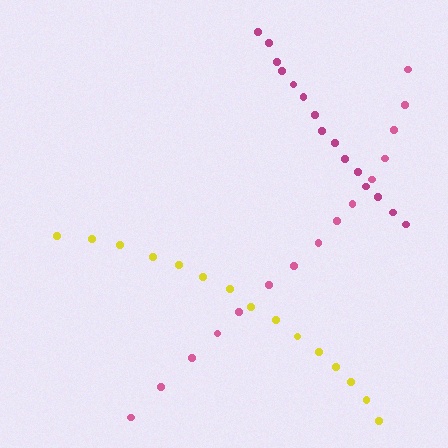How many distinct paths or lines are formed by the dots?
There are 3 distinct paths.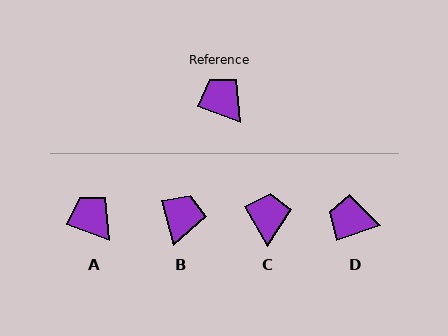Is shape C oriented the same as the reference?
No, it is off by about 39 degrees.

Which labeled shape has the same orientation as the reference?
A.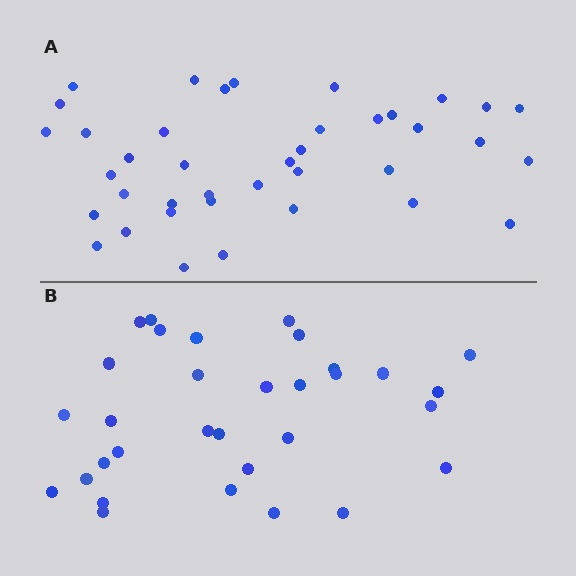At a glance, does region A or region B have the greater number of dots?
Region A (the top region) has more dots.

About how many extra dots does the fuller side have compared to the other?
Region A has roughly 8 or so more dots than region B.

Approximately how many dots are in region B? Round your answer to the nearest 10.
About 30 dots. (The exact count is 32, which rounds to 30.)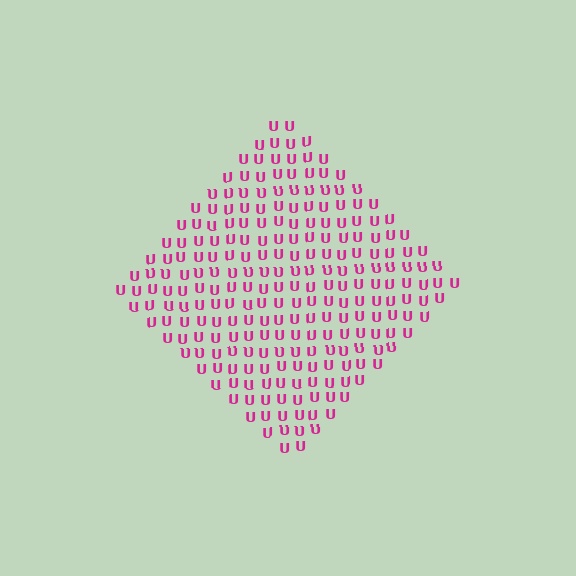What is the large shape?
The large shape is a diamond.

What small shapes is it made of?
It is made of small letter U's.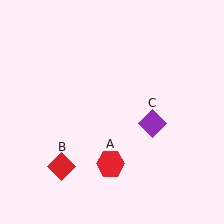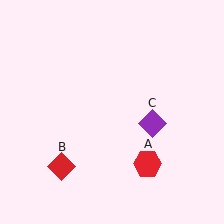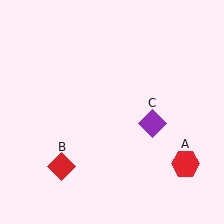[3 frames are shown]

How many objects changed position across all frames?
1 object changed position: red hexagon (object A).